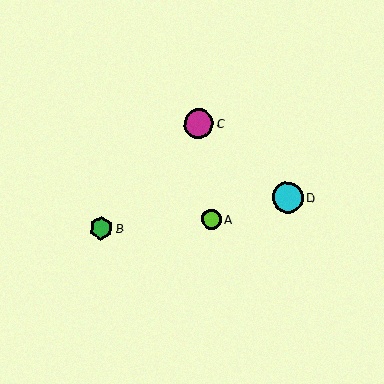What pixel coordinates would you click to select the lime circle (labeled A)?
Click at (211, 219) to select the lime circle A.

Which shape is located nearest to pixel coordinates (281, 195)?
The cyan circle (labeled D) at (288, 197) is nearest to that location.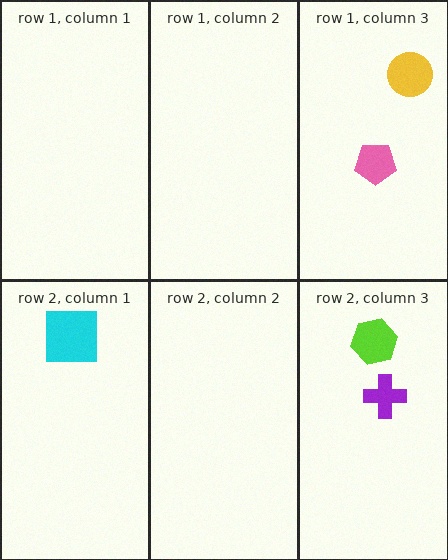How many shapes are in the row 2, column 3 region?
2.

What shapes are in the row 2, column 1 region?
The cyan square.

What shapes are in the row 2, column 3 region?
The purple cross, the lime hexagon.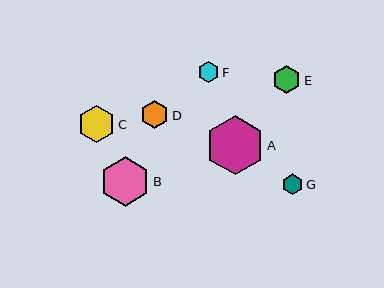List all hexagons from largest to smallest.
From largest to smallest: A, B, C, E, D, F, G.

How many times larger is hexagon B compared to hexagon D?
Hexagon B is approximately 1.8 times the size of hexagon D.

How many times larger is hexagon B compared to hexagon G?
Hexagon B is approximately 2.3 times the size of hexagon G.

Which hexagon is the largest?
Hexagon A is the largest with a size of approximately 59 pixels.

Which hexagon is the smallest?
Hexagon G is the smallest with a size of approximately 21 pixels.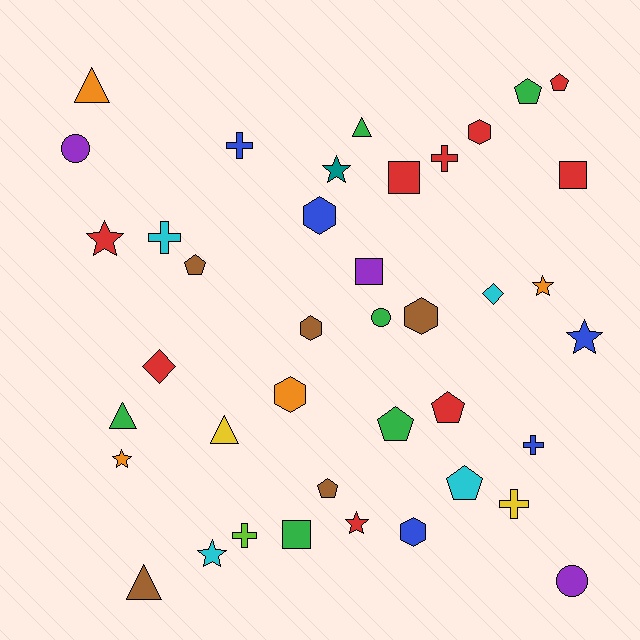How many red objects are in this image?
There are 9 red objects.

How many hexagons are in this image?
There are 6 hexagons.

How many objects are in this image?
There are 40 objects.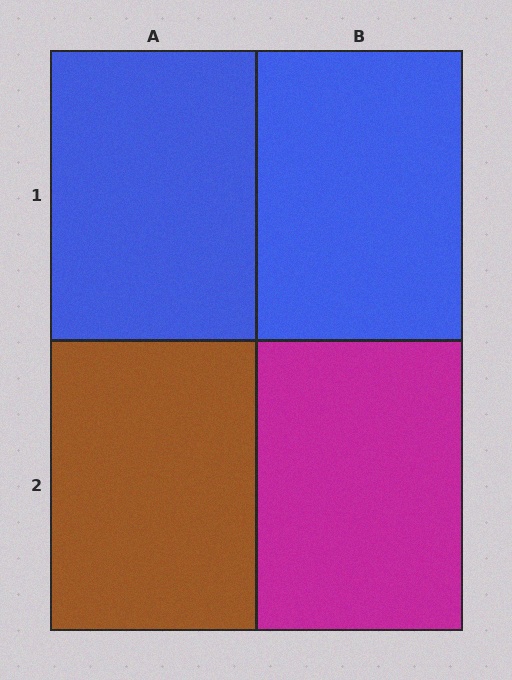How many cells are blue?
2 cells are blue.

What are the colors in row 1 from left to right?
Blue, blue.